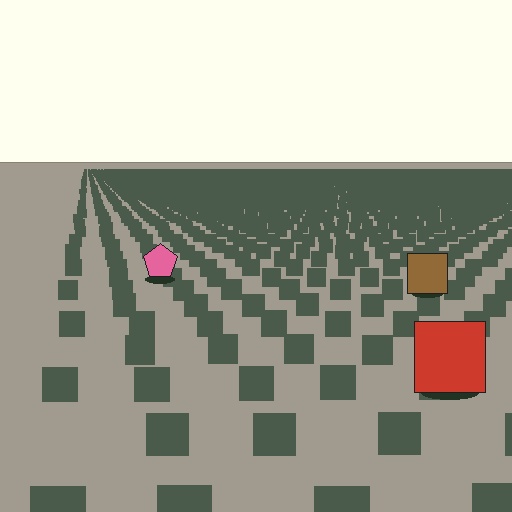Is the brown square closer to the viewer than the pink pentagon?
Yes. The brown square is closer — you can tell from the texture gradient: the ground texture is coarser near it.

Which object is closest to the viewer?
The red square is closest. The texture marks near it are larger and more spread out.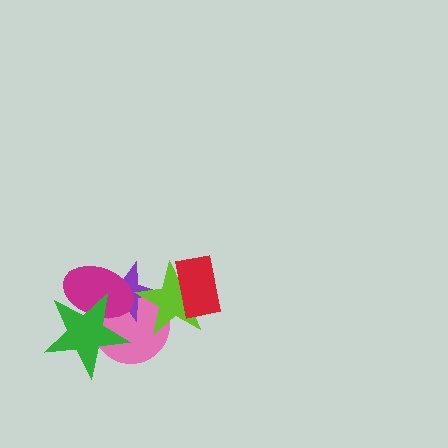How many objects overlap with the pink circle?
4 objects overlap with the pink circle.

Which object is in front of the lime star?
The red rectangle is in front of the lime star.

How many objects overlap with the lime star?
3 objects overlap with the lime star.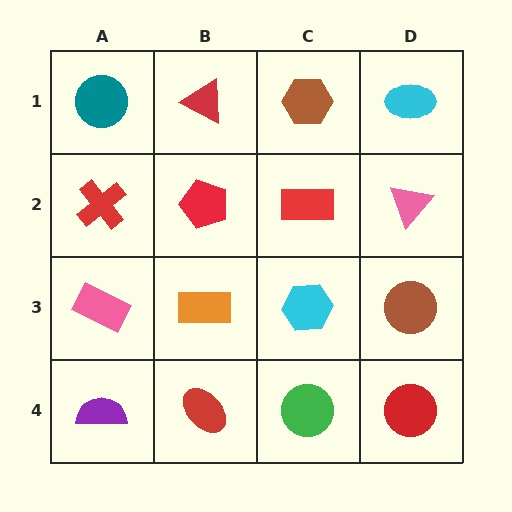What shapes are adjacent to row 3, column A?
A red cross (row 2, column A), a purple semicircle (row 4, column A), an orange rectangle (row 3, column B).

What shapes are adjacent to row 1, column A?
A red cross (row 2, column A), a red triangle (row 1, column B).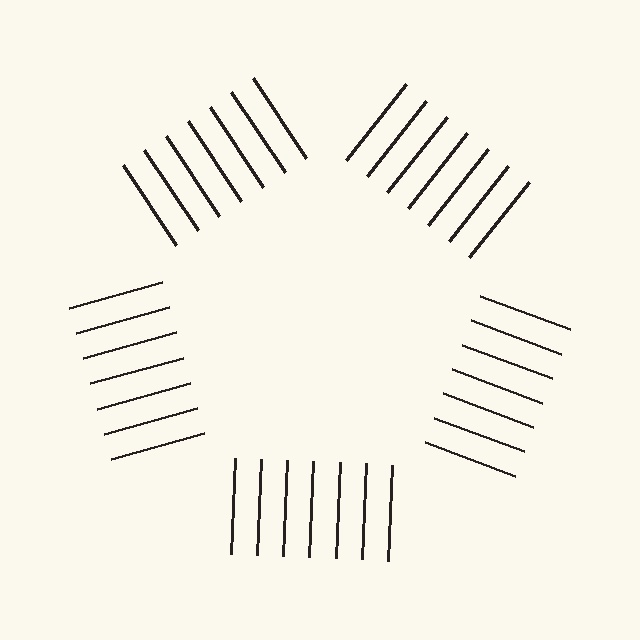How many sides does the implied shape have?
5 sides — the line-ends trace a pentagon.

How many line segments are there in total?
35 — 7 along each of the 5 edges.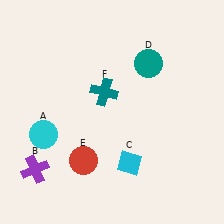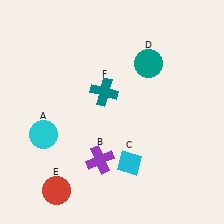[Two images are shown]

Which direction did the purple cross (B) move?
The purple cross (B) moved right.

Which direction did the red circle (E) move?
The red circle (E) moved down.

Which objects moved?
The objects that moved are: the purple cross (B), the red circle (E).